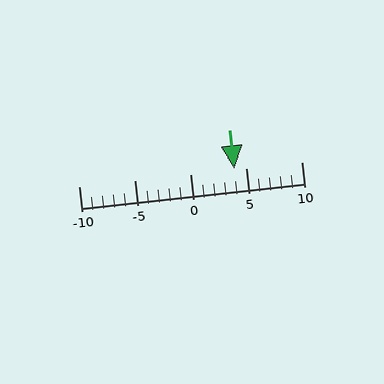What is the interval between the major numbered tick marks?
The major tick marks are spaced 5 units apart.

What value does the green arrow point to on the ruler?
The green arrow points to approximately 4.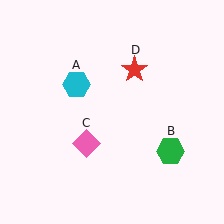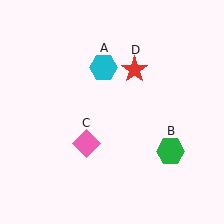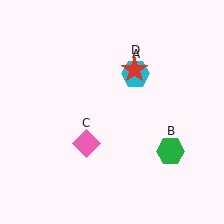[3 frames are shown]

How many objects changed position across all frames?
1 object changed position: cyan hexagon (object A).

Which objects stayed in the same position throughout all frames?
Green hexagon (object B) and pink diamond (object C) and red star (object D) remained stationary.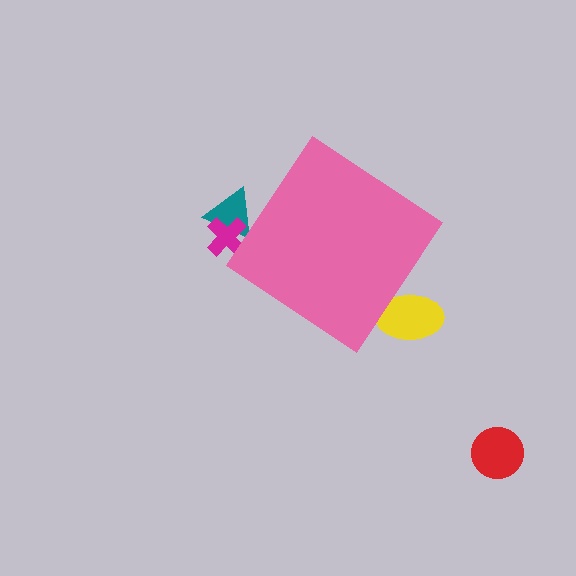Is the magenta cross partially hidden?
Yes, the magenta cross is partially hidden behind the pink diamond.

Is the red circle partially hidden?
No, the red circle is fully visible.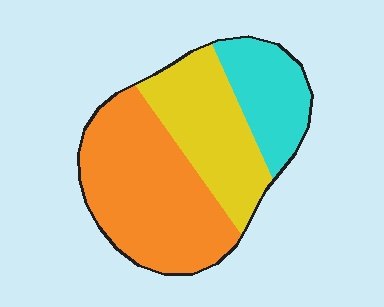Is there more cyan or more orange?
Orange.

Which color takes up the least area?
Cyan, at roughly 20%.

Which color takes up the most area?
Orange, at roughly 50%.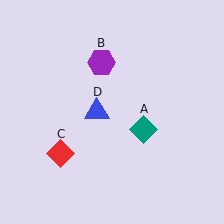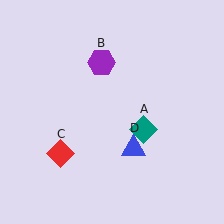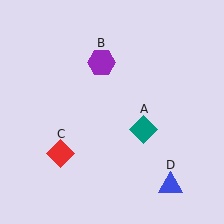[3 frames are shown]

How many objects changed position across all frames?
1 object changed position: blue triangle (object D).